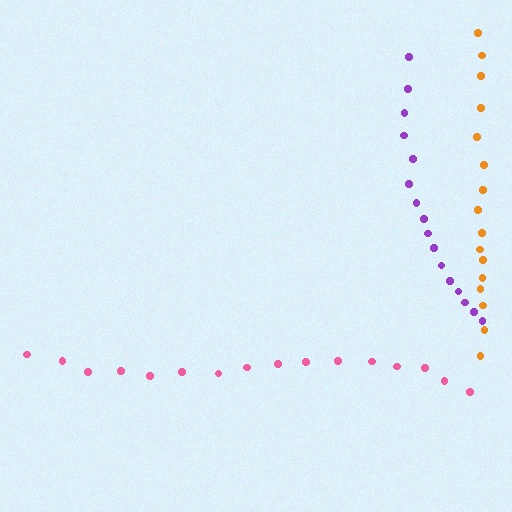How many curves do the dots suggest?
There are 3 distinct paths.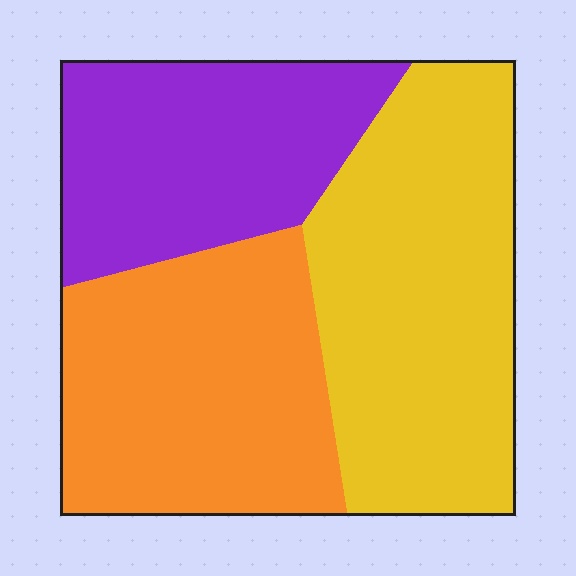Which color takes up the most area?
Yellow, at roughly 40%.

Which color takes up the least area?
Purple, at roughly 25%.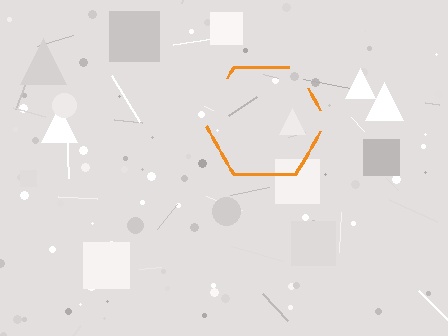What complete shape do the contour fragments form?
The contour fragments form a hexagon.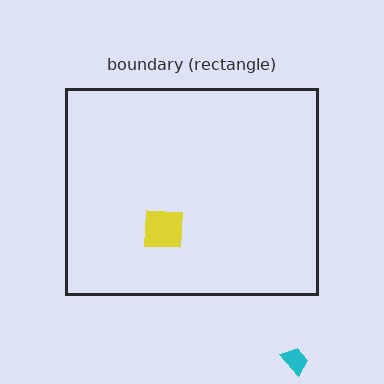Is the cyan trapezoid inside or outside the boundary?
Outside.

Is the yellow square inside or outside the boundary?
Inside.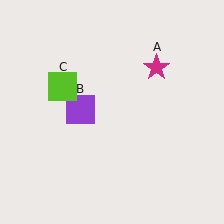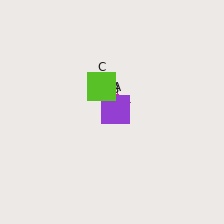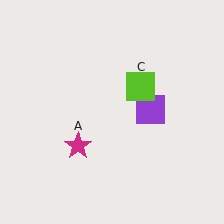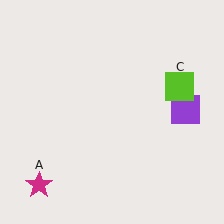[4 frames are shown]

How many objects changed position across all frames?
3 objects changed position: magenta star (object A), purple square (object B), lime square (object C).